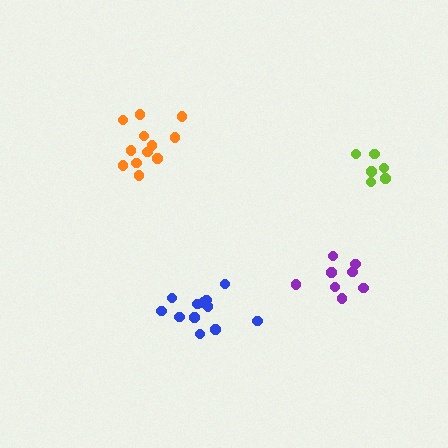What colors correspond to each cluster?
The clusters are colored: purple, orange, blue, lime.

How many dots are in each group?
Group 1: 8 dots, Group 2: 12 dots, Group 3: 12 dots, Group 4: 6 dots (38 total).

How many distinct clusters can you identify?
There are 4 distinct clusters.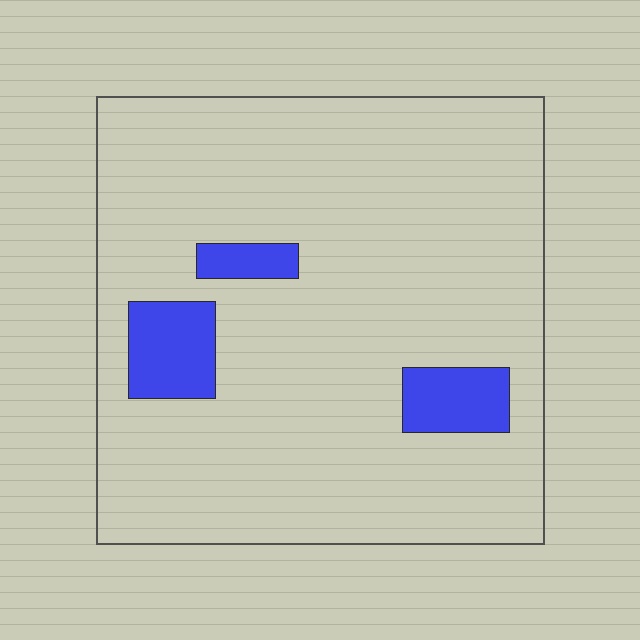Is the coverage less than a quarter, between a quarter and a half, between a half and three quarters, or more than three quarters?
Less than a quarter.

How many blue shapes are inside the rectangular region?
3.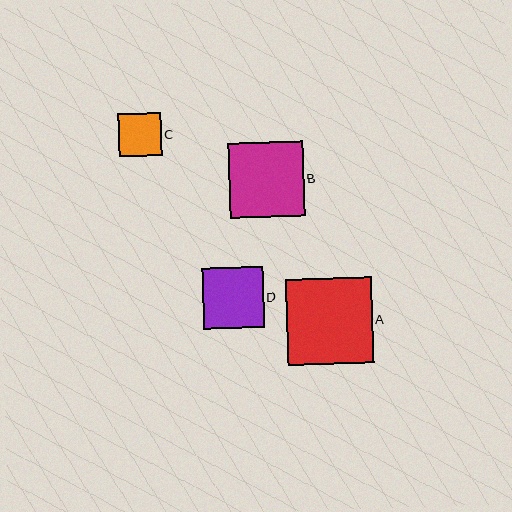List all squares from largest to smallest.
From largest to smallest: A, B, D, C.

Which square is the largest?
Square A is the largest with a size of approximately 86 pixels.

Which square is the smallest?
Square C is the smallest with a size of approximately 43 pixels.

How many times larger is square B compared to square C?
Square B is approximately 1.7 times the size of square C.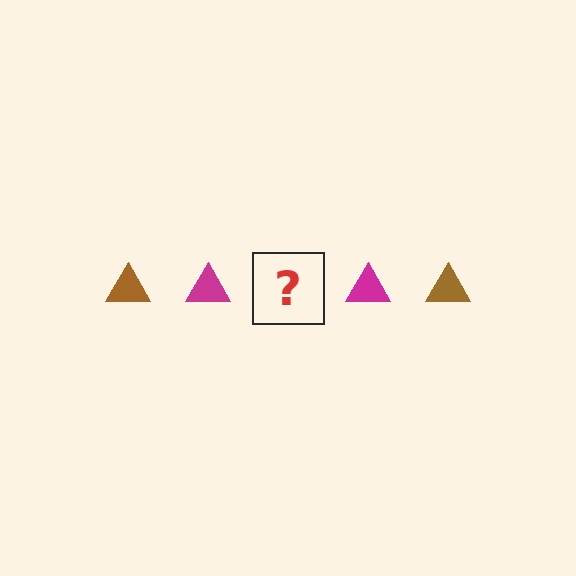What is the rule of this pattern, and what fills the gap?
The rule is that the pattern cycles through brown, magenta triangles. The gap should be filled with a brown triangle.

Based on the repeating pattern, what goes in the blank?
The blank should be a brown triangle.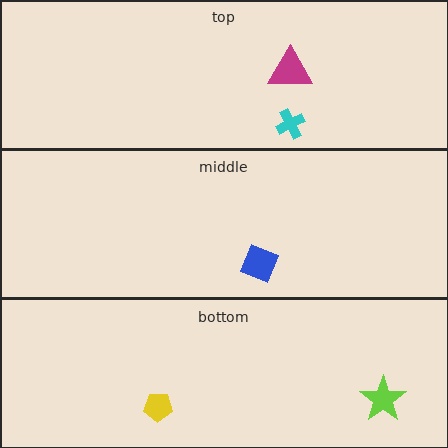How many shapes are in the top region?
2.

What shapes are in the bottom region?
The lime star, the yellow pentagon.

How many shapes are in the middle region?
1.